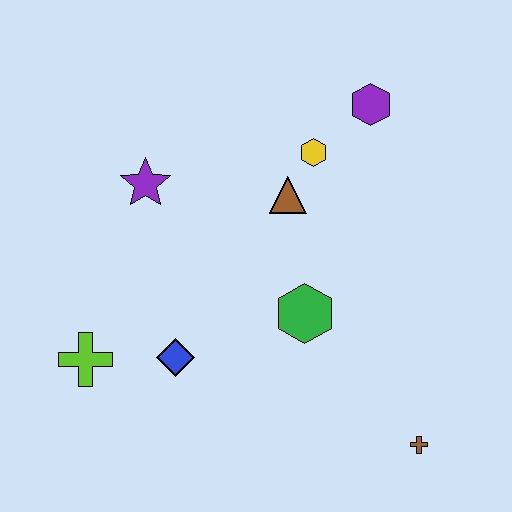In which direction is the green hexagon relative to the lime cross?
The green hexagon is to the right of the lime cross.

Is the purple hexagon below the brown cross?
No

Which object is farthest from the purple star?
The brown cross is farthest from the purple star.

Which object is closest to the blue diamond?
The lime cross is closest to the blue diamond.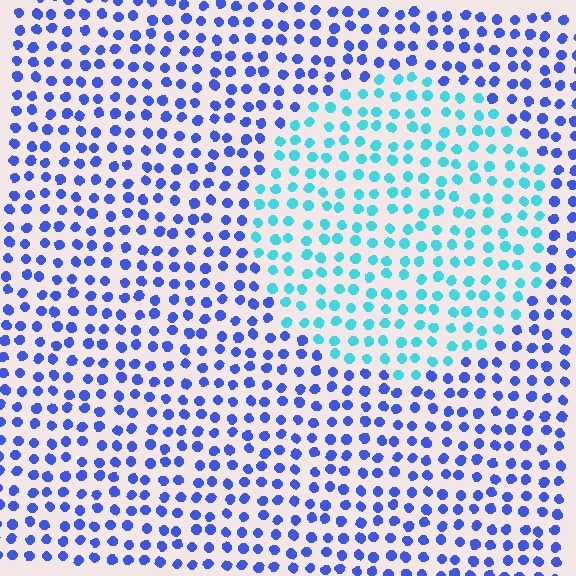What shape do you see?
I see a circle.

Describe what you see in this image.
The image is filled with small blue elements in a uniform arrangement. A circle-shaped region is visible where the elements are tinted to a slightly different hue, forming a subtle color boundary.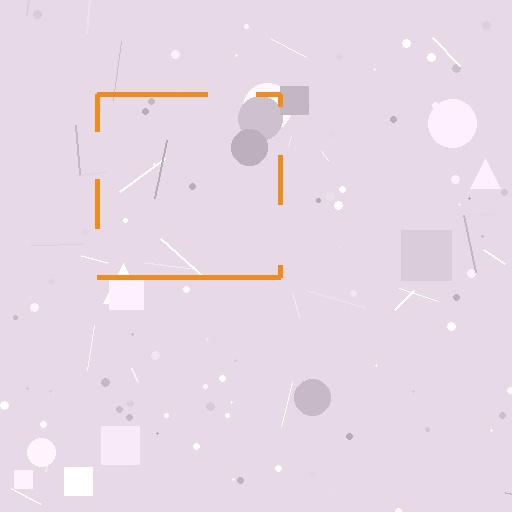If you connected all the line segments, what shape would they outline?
They would outline a square.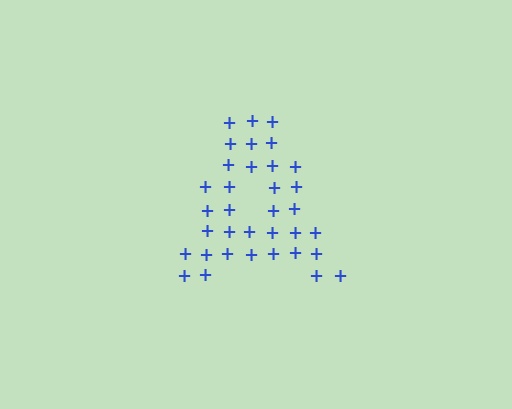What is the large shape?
The large shape is the letter A.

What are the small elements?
The small elements are plus signs.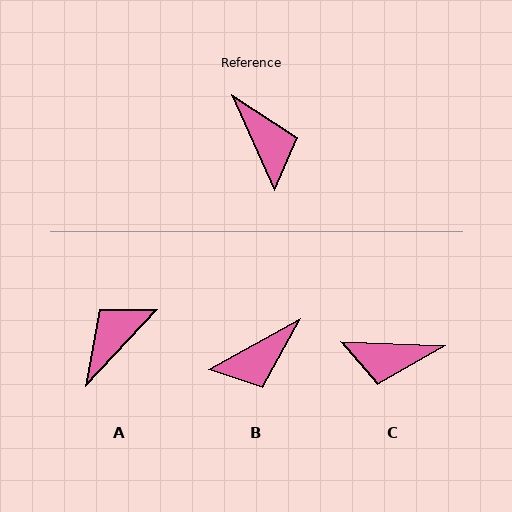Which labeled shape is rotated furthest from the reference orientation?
C, about 116 degrees away.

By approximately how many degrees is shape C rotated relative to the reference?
Approximately 116 degrees clockwise.